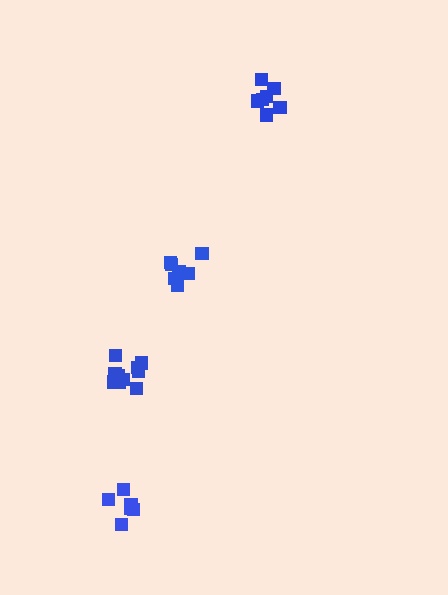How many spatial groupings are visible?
There are 4 spatial groupings.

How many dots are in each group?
Group 1: 7 dots, Group 2: 7 dots, Group 3: 6 dots, Group 4: 11 dots (31 total).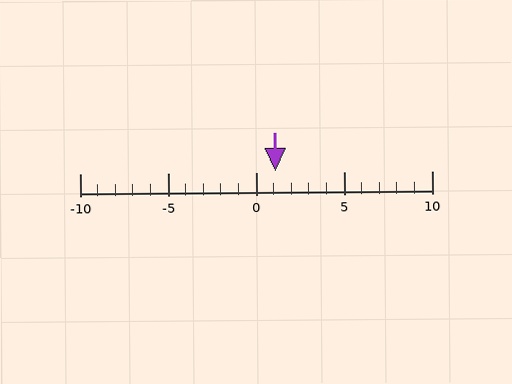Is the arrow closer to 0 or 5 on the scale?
The arrow is closer to 0.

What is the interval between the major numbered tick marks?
The major tick marks are spaced 5 units apart.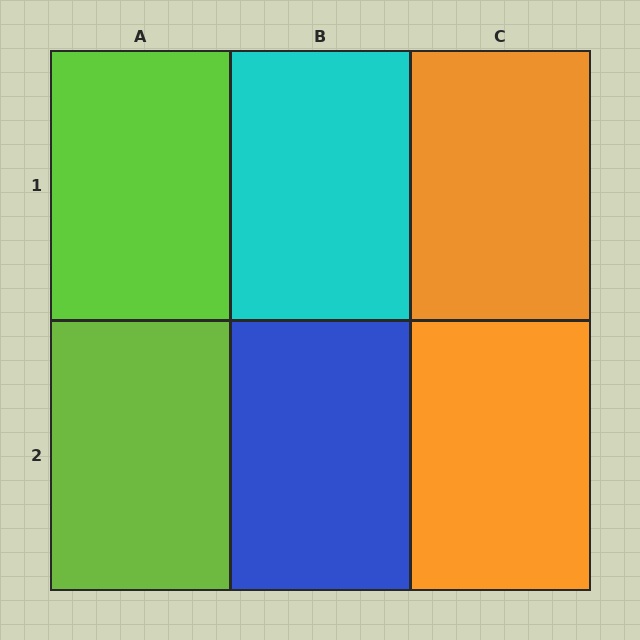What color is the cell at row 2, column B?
Blue.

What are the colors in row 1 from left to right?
Lime, cyan, orange.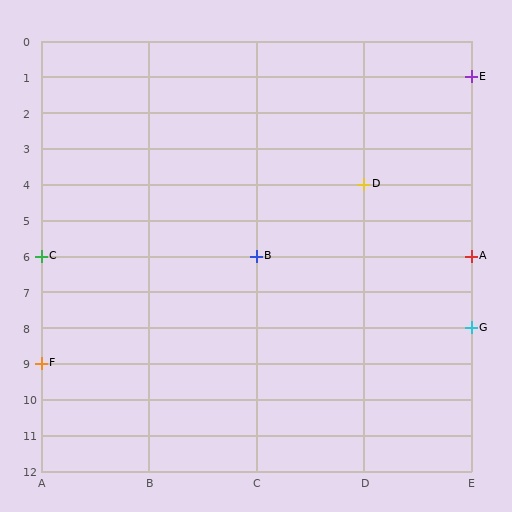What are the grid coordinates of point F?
Point F is at grid coordinates (A, 9).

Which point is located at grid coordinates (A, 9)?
Point F is at (A, 9).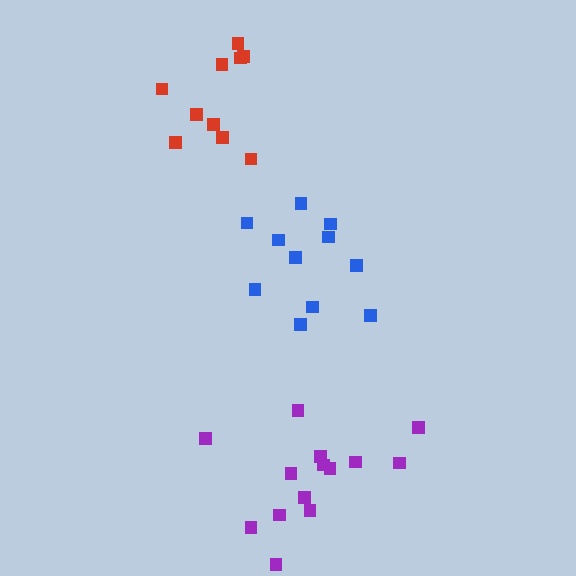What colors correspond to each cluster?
The clusters are colored: red, purple, blue.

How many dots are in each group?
Group 1: 10 dots, Group 2: 14 dots, Group 3: 11 dots (35 total).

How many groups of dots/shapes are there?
There are 3 groups.